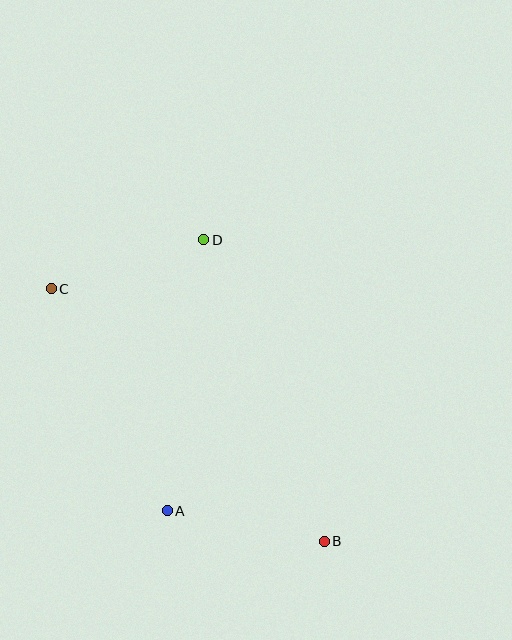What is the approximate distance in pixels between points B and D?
The distance between B and D is approximately 325 pixels.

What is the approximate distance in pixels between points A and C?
The distance between A and C is approximately 250 pixels.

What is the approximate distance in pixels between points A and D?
The distance between A and D is approximately 273 pixels.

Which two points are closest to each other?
Points C and D are closest to each other.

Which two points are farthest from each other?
Points B and C are farthest from each other.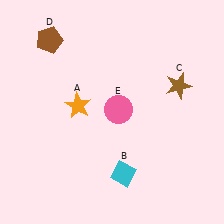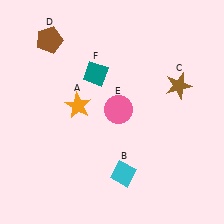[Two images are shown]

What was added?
A teal diamond (F) was added in Image 2.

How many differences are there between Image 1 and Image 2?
There is 1 difference between the two images.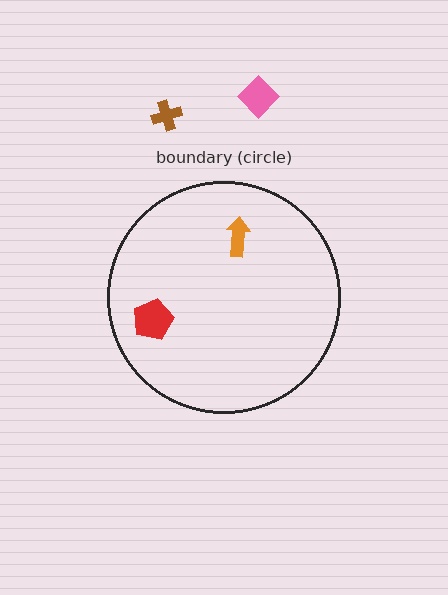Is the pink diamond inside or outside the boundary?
Outside.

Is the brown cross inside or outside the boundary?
Outside.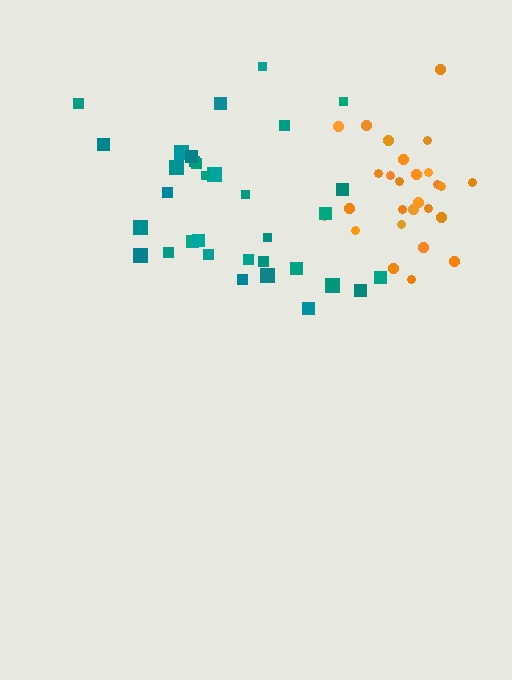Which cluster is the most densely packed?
Orange.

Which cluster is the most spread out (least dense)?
Teal.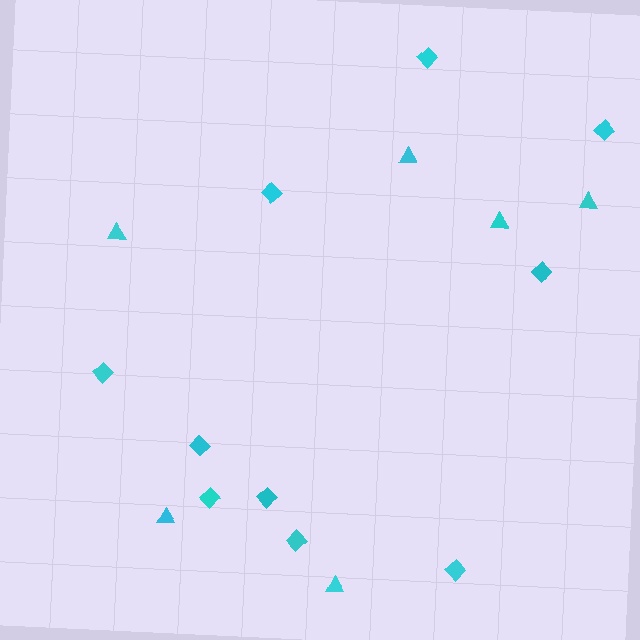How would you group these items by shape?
There are 2 groups: one group of triangles (6) and one group of diamonds (10).